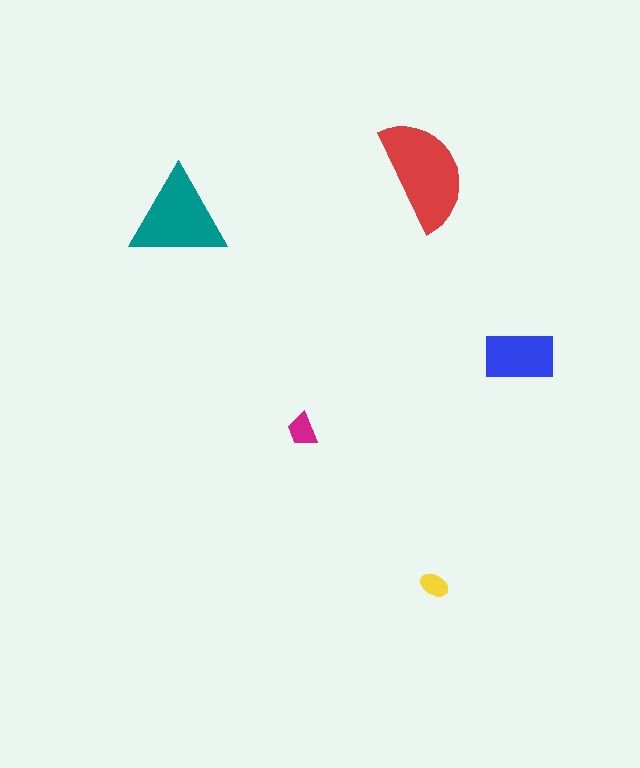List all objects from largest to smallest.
The red semicircle, the teal triangle, the blue rectangle, the magenta trapezoid, the yellow ellipse.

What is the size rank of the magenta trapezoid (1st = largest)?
4th.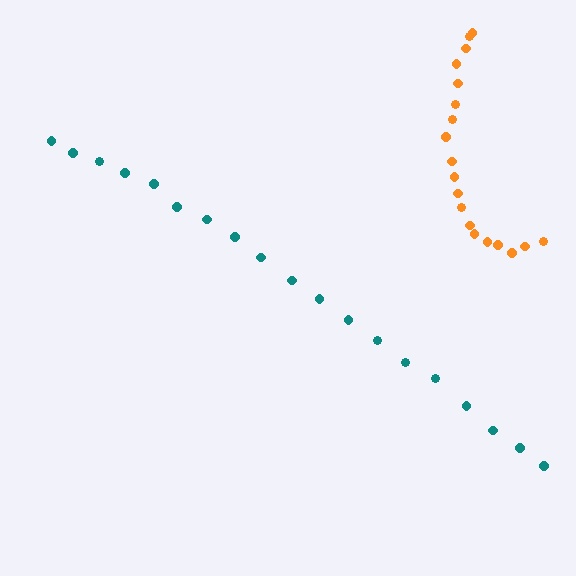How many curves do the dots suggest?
There are 2 distinct paths.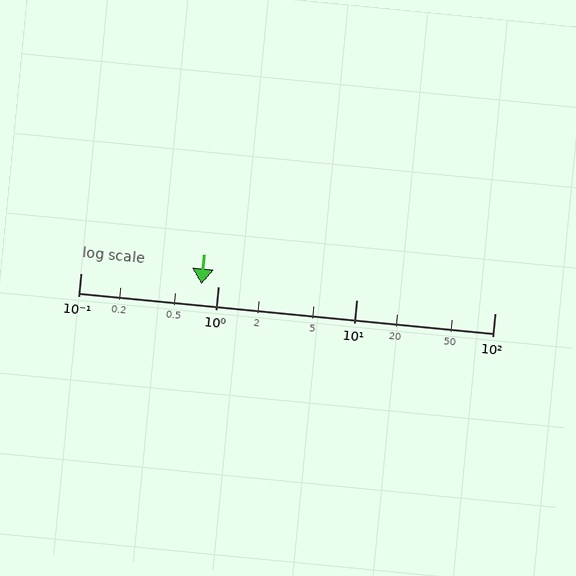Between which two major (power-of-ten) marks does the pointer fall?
The pointer is between 0.1 and 1.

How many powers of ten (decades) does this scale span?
The scale spans 3 decades, from 0.1 to 100.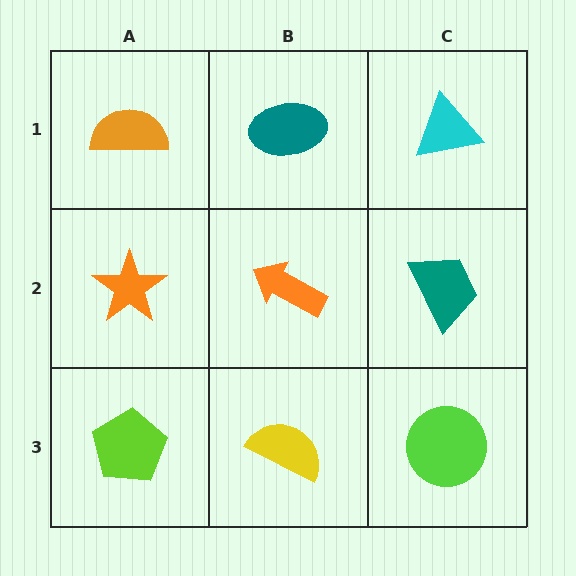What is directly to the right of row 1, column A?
A teal ellipse.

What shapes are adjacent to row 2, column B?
A teal ellipse (row 1, column B), a yellow semicircle (row 3, column B), an orange star (row 2, column A), a teal trapezoid (row 2, column C).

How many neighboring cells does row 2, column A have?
3.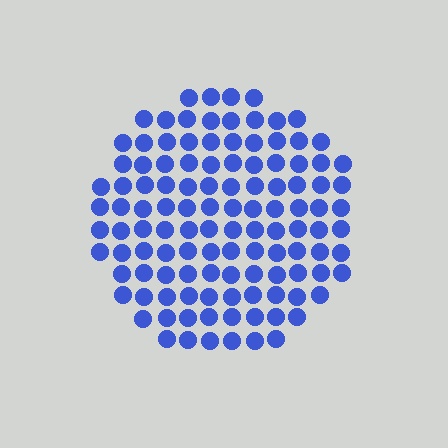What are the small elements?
The small elements are circles.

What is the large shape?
The large shape is a circle.